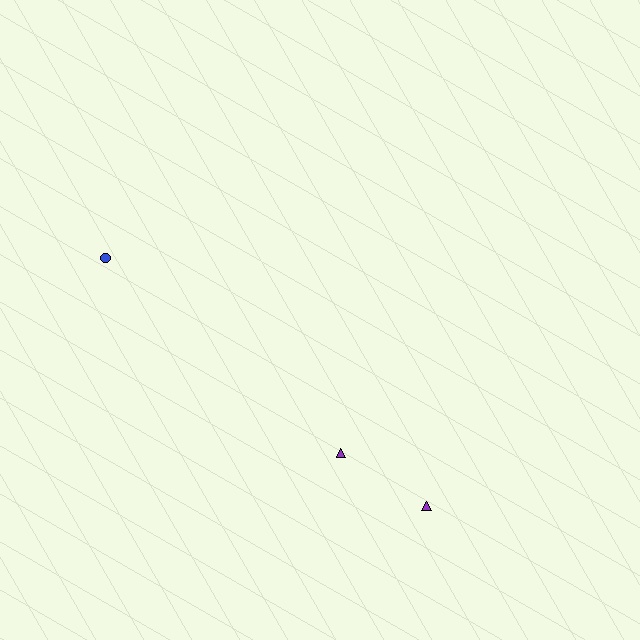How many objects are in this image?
There are 3 objects.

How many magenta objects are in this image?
There are no magenta objects.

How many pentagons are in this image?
There are no pentagons.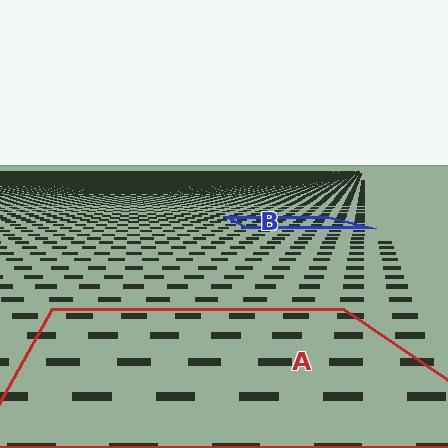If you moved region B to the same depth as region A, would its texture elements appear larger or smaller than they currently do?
They would appear larger. At a closer depth, the same texture elements are projected at a bigger on-screen size.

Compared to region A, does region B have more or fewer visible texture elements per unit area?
Region B has more texture elements per unit area — they are packed more densely because it is farther away.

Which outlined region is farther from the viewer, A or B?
Region B is farther from the viewer — the texture elements inside it appear smaller and more densely packed.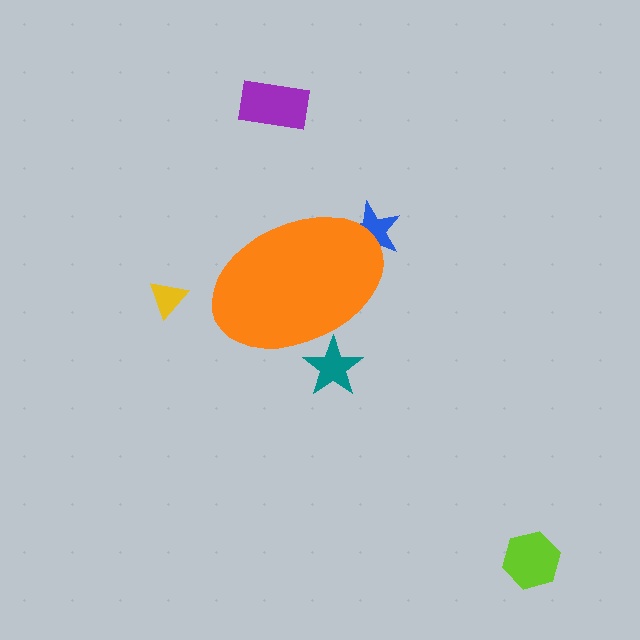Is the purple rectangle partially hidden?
No, the purple rectangle is fully visible.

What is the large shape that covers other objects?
An orange ellipse.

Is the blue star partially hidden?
Yes, the blue star is partially hidden behind the orange ellipse.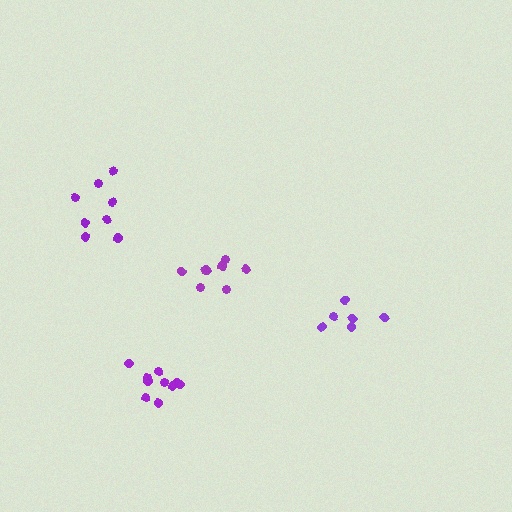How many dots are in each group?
Group 1: 8 dots, Group 2: 8 dots, Group 3: 6 dots, Group 4: 10 dots (32 total).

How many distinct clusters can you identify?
There are 4 distinct clusters.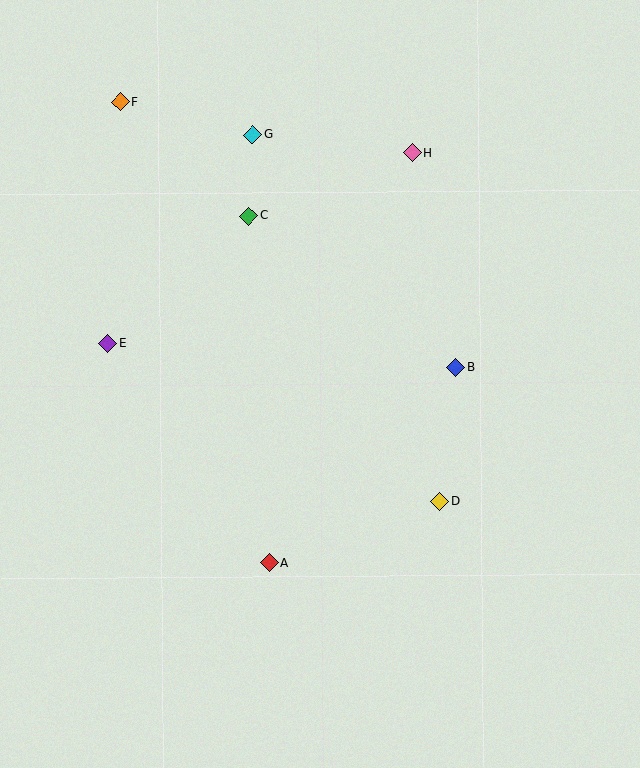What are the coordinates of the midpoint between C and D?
The midpoint between C and D is at (344, 358).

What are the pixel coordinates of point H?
Point H is at (413, 153).